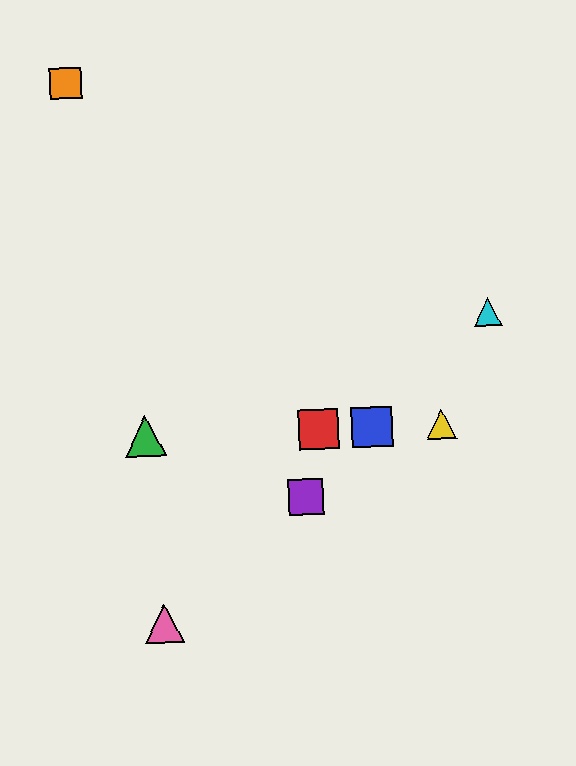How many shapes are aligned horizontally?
4 shapes (the red square, the blue square, the green triangle, the yellow triangle) are aligned horizontally.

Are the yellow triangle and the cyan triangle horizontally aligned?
No, the yellow triangle is at y≈424 and the cyan triangle is at y≈312.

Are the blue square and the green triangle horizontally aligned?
Yes, both are at y≈427.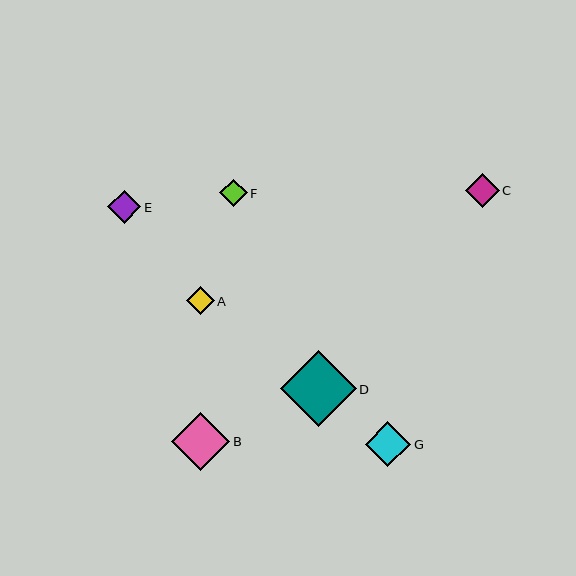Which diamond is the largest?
Diamond D is the largest with a size of approximately 76 pixels.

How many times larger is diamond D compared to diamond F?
Diamond D is approximately 2.8 times the size of diamond F.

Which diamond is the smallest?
Diamond F is the smallest with a size of approximately 28 pixels.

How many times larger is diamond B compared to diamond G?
Diamond B is approximately 1.3 times the size of diamond G.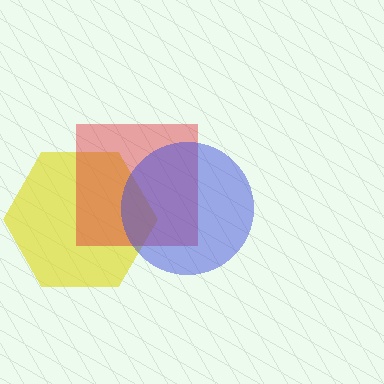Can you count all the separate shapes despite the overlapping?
Yes, there are 3 separate shapes.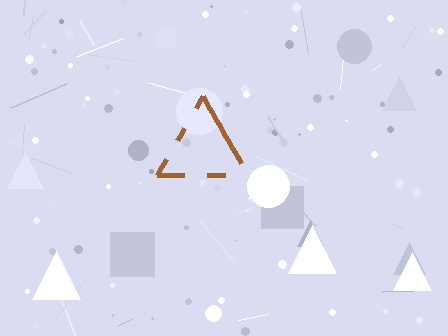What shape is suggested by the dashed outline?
The dashed outline suggests a triangle.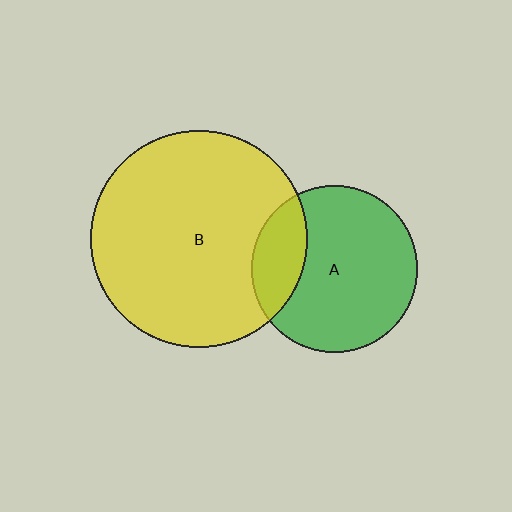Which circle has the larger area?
Circle B (yellow).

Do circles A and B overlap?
Yes.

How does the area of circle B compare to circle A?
Approximately 1.7 times.